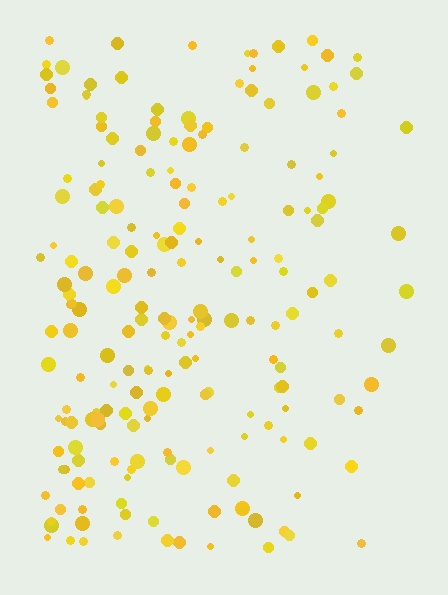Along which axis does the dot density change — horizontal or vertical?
Horizontal.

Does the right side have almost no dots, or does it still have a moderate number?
Still a moderate number, just noticeably fewer than the left.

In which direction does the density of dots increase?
From right to left, with the left side densest.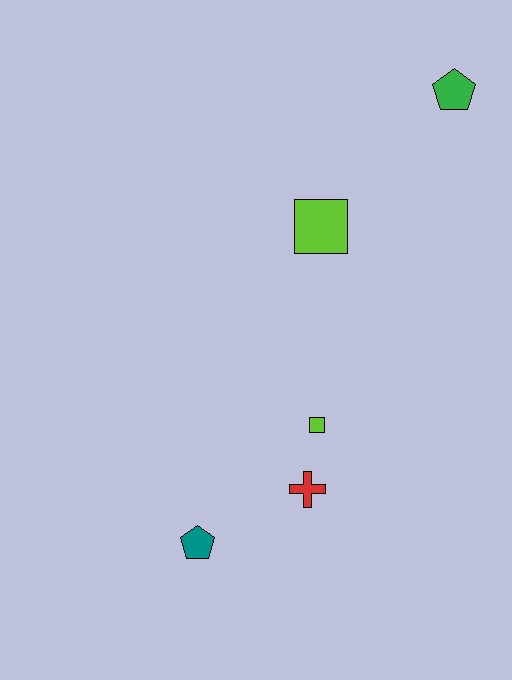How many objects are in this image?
There are 5 objects.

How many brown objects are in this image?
There are no brown objects.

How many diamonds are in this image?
There are no diamonds.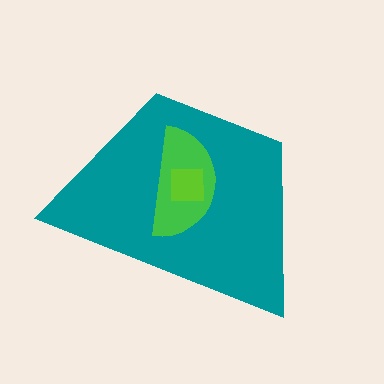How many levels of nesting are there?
3.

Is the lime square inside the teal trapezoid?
Yes.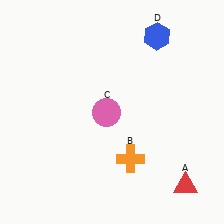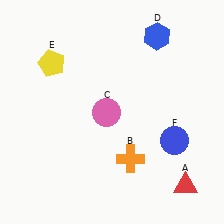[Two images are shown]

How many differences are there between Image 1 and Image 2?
There are 2 differences between the two images.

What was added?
A yellow pentagon (E), a blue circle (F) were added in Image 2.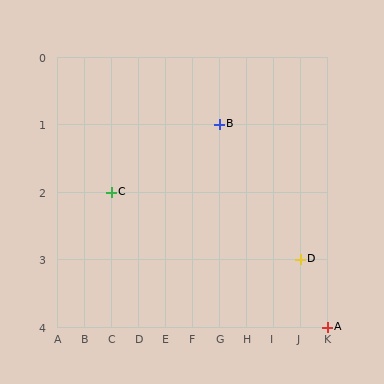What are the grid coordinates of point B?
Point B is at grid coordinates (G, 1).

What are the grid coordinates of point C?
Point C is at grid coordinates (C, 2).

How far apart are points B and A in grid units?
Points B and A are 4 columns and 3 rows apart (about 5.0 grid units diagonally).